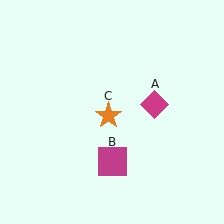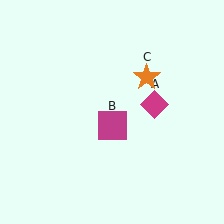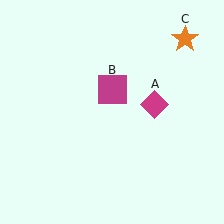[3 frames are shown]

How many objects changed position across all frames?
2 objects changed position: magenta square (object B), orange star (object C).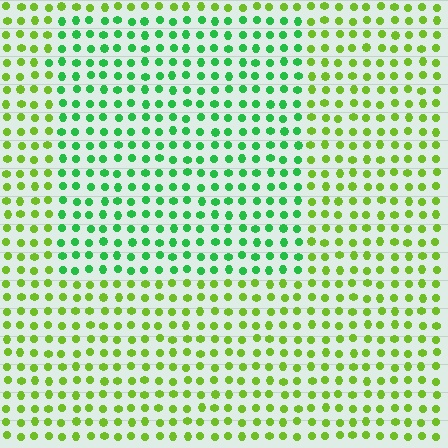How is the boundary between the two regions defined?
The boundary is defined purely by a slight shift in hue (about 42 degrees). Spacing, size, and orientation are identical on both sides.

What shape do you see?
I see a rectangle.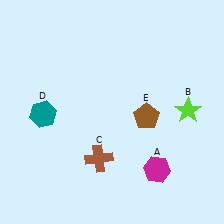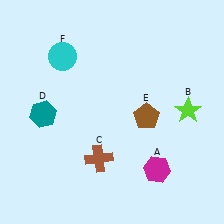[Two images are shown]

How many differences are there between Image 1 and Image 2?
There is 1 difference between the two images.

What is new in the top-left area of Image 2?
A cyan circle (F) was added in the top-left area of Image 2.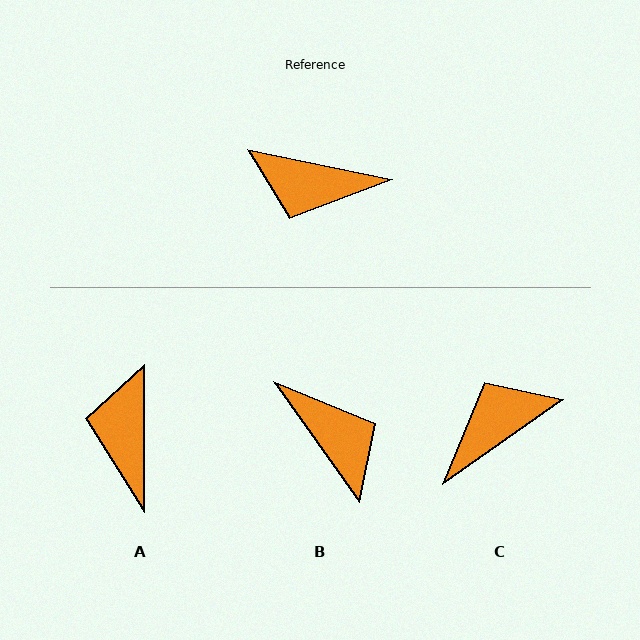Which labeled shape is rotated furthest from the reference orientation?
B, about 137 degrees away.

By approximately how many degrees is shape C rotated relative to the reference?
Approximately 133 degrees clockwise.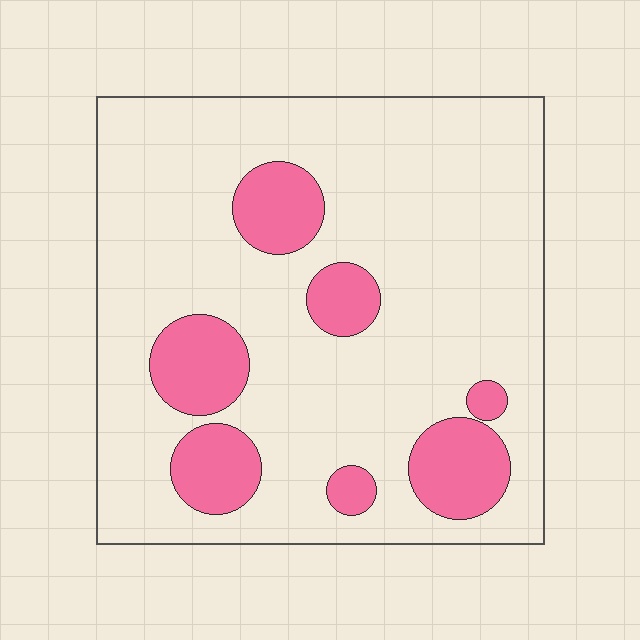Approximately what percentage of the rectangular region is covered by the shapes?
Approximately 20%.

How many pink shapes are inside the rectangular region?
7.